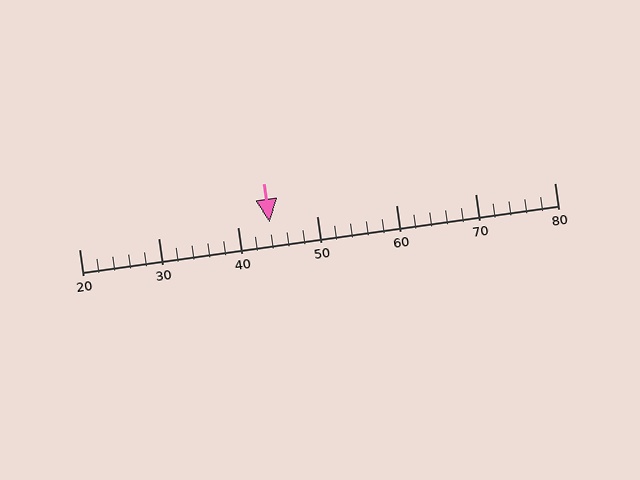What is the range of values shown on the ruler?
The ruler shows values from 20 to 80.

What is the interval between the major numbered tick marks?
The major tick marks are spaced 10 units apart.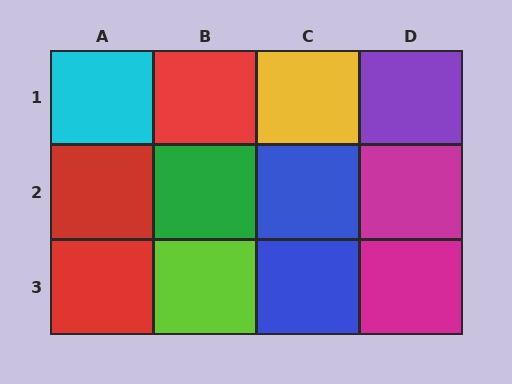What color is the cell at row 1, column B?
Red.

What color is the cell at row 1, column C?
Yellow.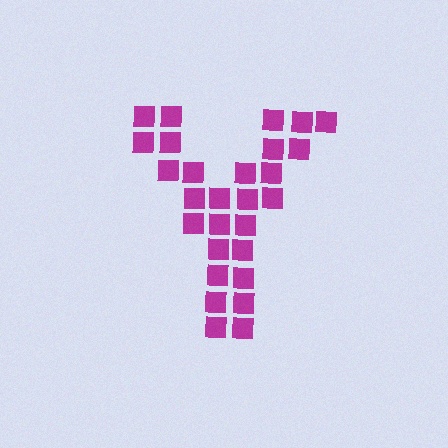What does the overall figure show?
The overall figure shows the letter Y.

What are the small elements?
The small elements are squares.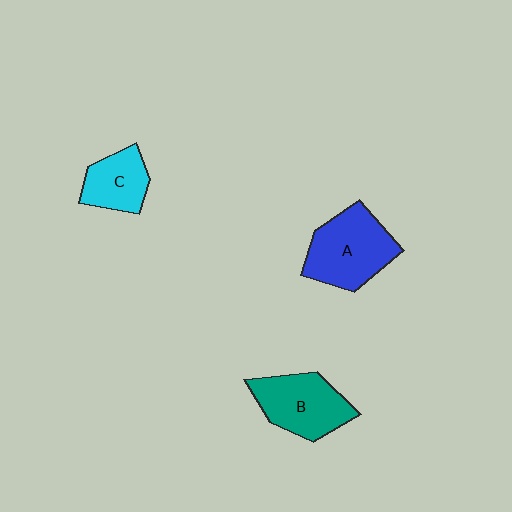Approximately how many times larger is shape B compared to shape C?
Approximately 1.4 times.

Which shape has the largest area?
Shape A (blue).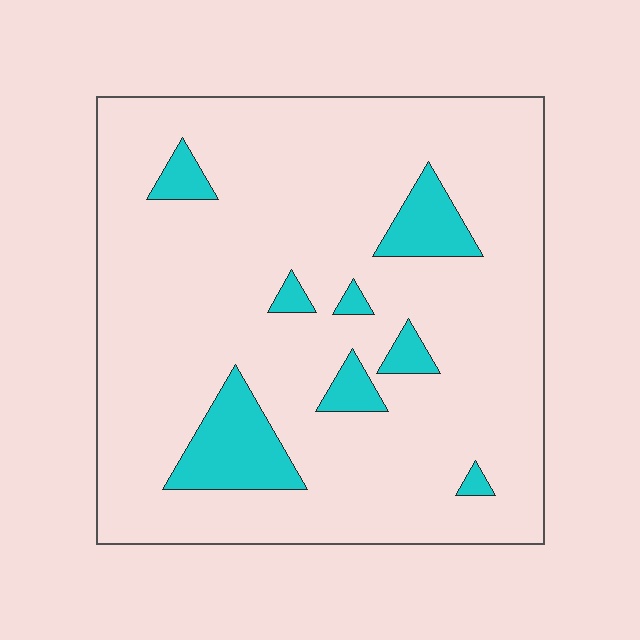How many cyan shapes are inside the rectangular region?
8.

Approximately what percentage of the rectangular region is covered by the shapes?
Approximately 10%.